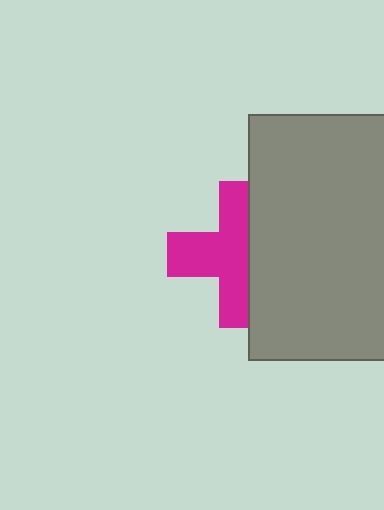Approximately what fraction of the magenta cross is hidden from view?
Roughly 42% of the magenta cross is hidden behind the gray rectangle.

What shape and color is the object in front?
The object in front is a gray rectangle.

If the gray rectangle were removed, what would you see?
You would see the complete magenta cross.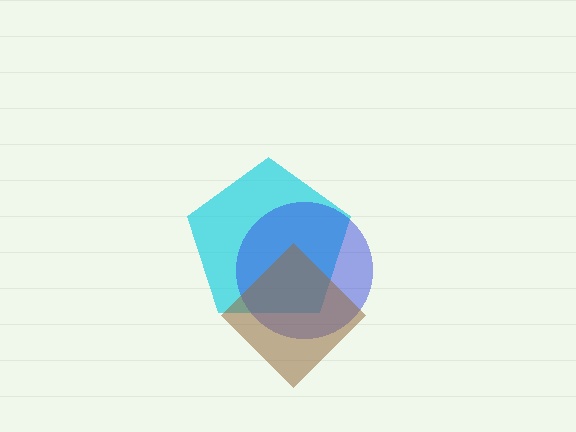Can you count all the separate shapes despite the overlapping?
Yes, there are 3 separate shapes.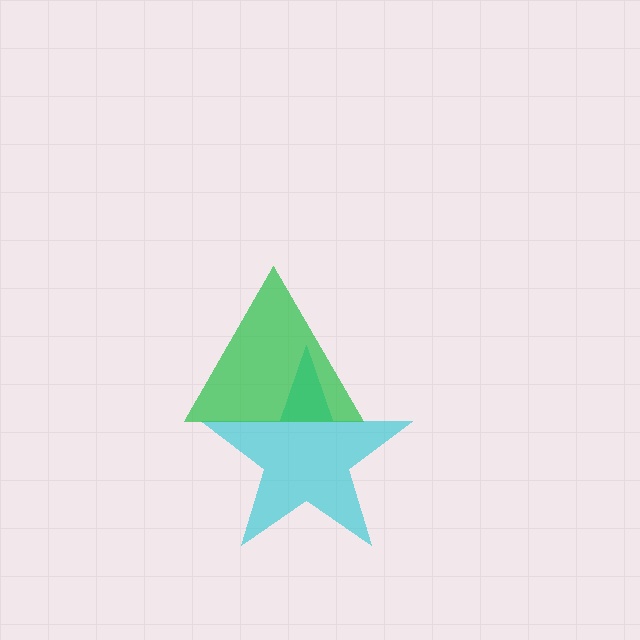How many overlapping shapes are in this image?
There are 2 overlapping shapes in the image.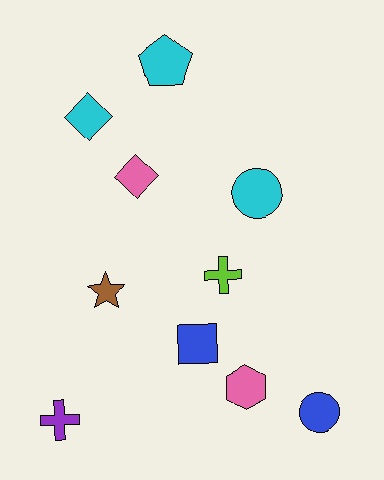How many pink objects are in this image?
There are 2 pink objects.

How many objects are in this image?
There are 10 objects.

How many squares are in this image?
There is 1 square.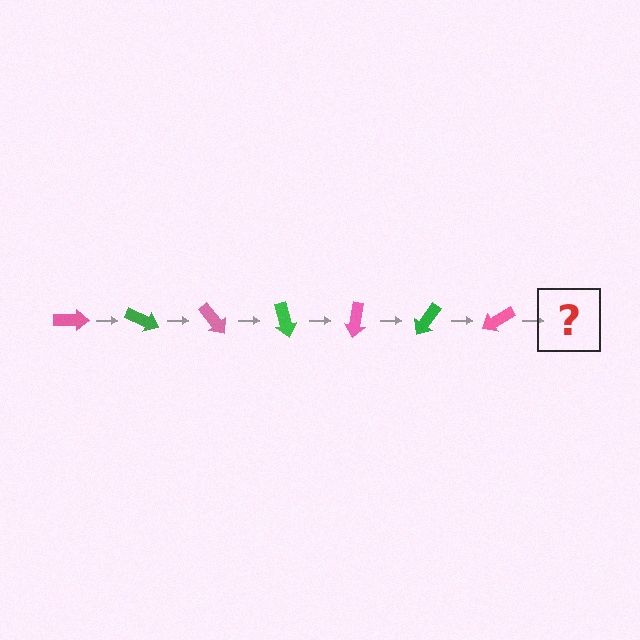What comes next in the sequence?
The next element should be a green arrow, rotated 175 degrees from the start.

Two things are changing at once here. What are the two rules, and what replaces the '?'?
The two rules are that it rotates 25 degrees each step and the color cycles through pink and green. The '?' should be a green arrow, rotated 175 degrees from the start.